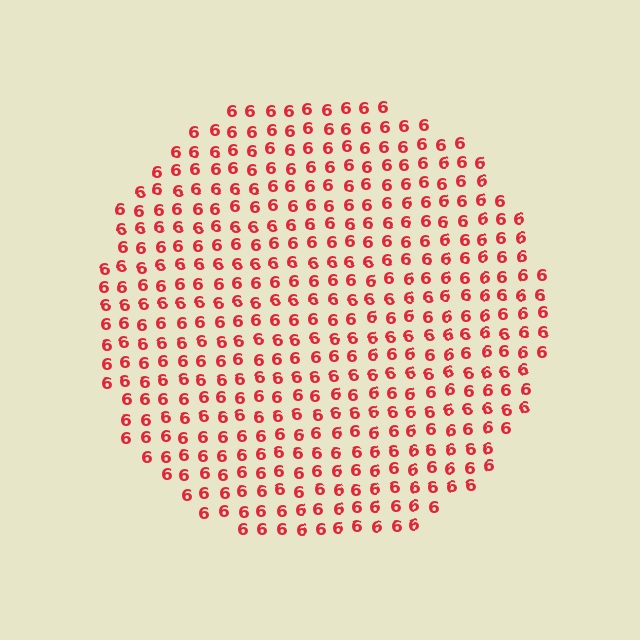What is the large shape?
The large shape is a circle.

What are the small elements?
The small elements are digit 6's.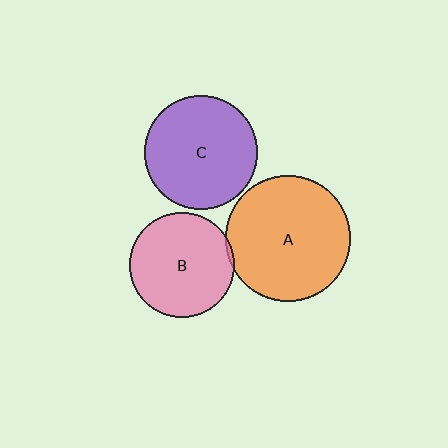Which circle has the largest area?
Circle A (orange).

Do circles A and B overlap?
Yes.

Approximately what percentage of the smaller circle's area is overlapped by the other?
Approximately 5%.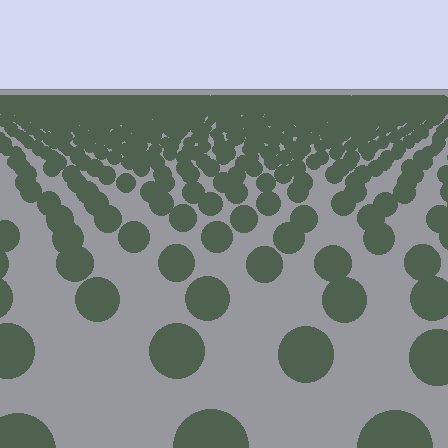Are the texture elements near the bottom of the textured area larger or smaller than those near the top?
Larger. Near the bottom, elements are closer to the viewer and appear at a bigger on-screen size.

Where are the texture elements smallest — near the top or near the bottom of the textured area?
Near the top.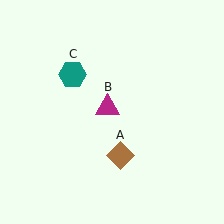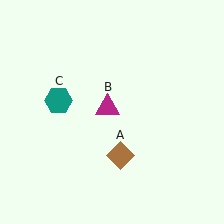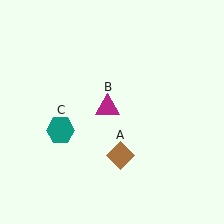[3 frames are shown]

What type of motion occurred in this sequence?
The teal hexagon (object C) rotated counterclockwise around the center of the scene.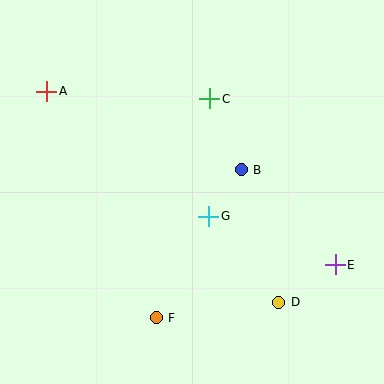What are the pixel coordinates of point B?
Point B is at (241, 170).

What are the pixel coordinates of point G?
Point G is at (209, 216).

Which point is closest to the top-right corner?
Point C is closest to the top-right corner.